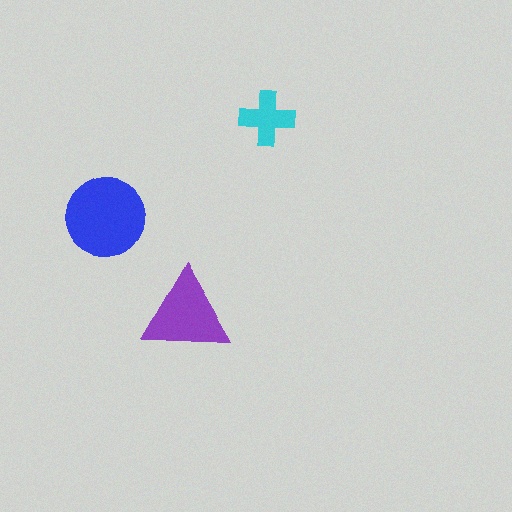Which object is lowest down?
The purple triangle is bottommost.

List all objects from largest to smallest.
The blue circle, the purple triangle, the cyan cross.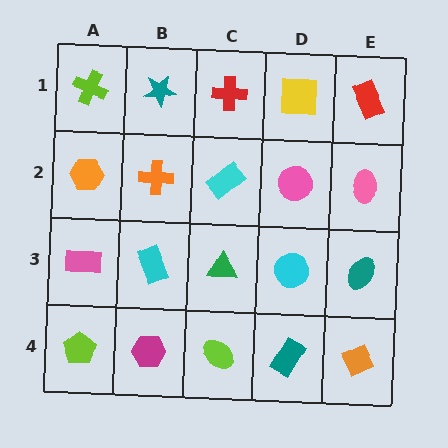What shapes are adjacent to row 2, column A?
A lime cross (row 1, column A), a pink rectangle (row 3, column A), an orange cross (row 2, column B).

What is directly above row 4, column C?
A green triangle.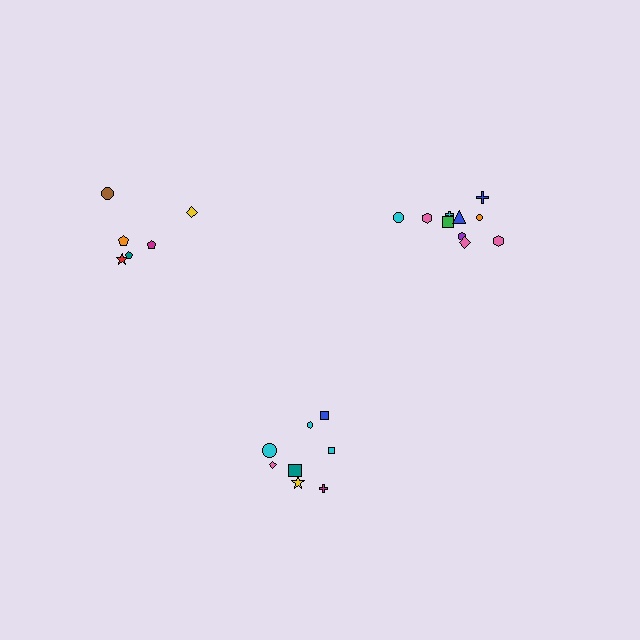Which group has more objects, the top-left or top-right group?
The top-right group.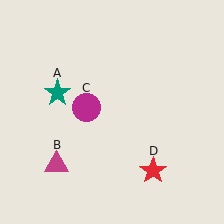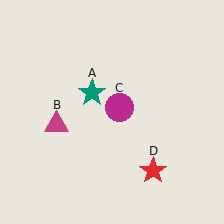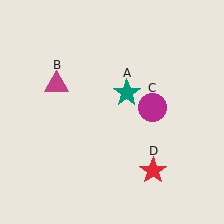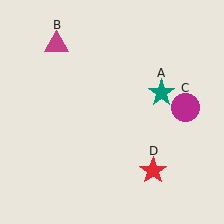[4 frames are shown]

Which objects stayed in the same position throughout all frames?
Red star (object D) remained stationary.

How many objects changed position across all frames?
3 objects changed position: teal star (object A), magenta triangle (object B), magenta circle (object C).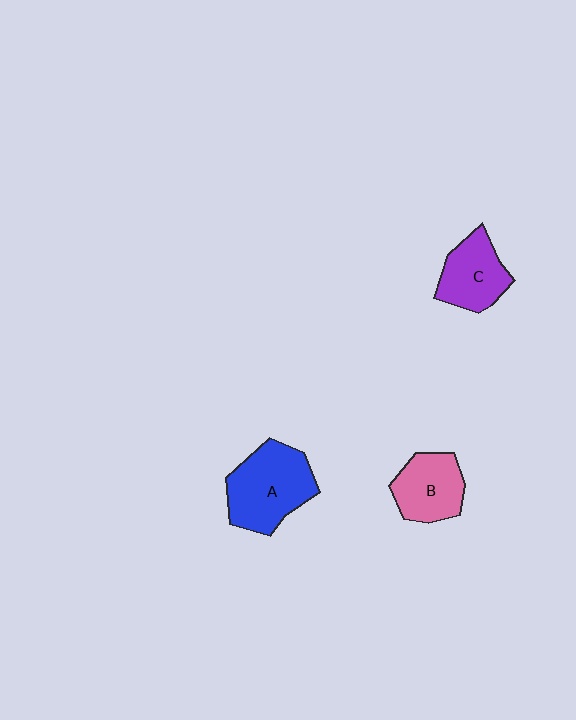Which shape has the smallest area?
Shape C (purple).